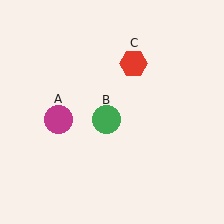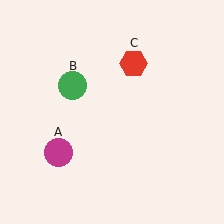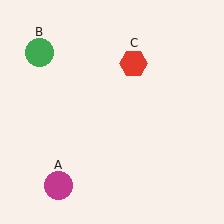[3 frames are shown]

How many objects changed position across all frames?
2 objects changed position: magenta circle (object A), green circle (object B).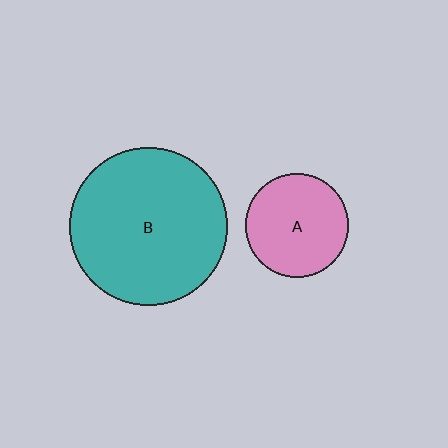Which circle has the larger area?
Circle B (teal).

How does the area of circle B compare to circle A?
Approximately 2.4 times.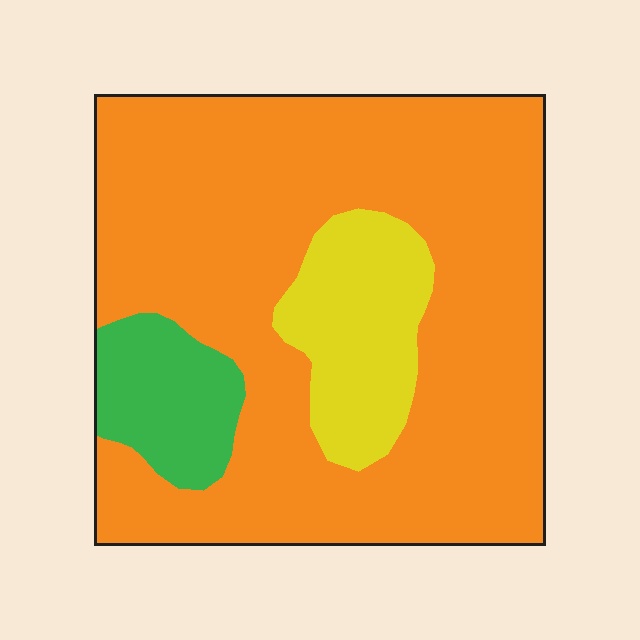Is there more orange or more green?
Orange.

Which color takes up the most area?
Orange, at roughly 75%.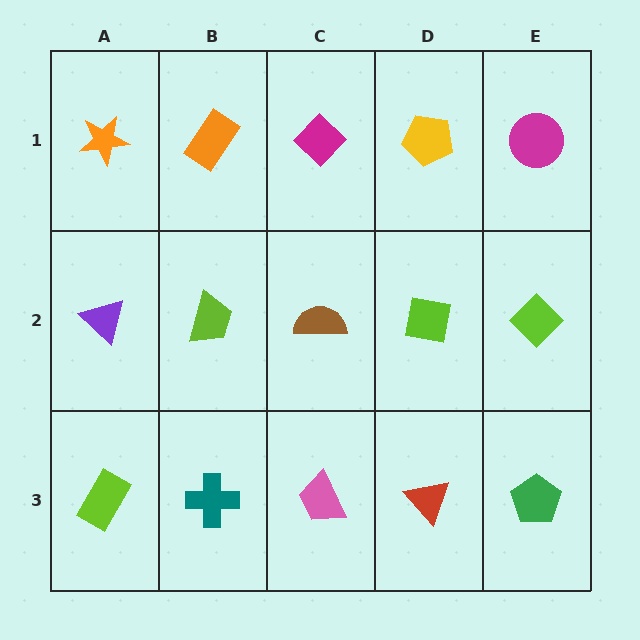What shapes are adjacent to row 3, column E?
A lime diamond (row 2, column E), a red triangle (row 3, column D).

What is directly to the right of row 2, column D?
A lime diamond.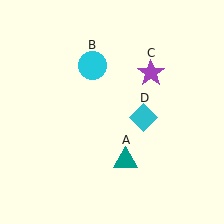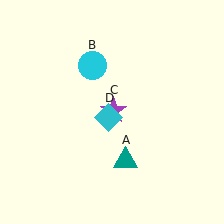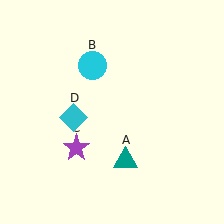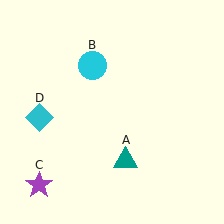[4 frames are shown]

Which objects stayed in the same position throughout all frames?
Teal triangle (object A) and cyan circle (object B) remained stationary.